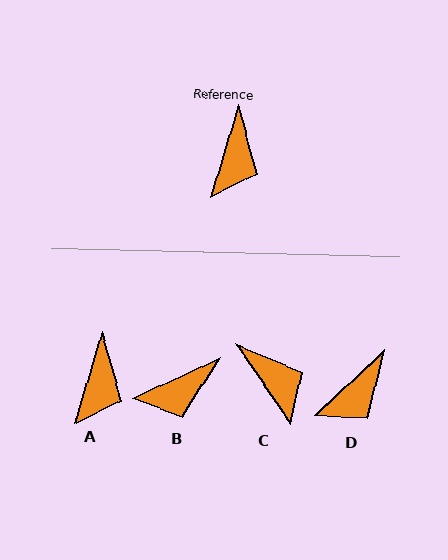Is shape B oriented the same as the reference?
No, it is off by about 48 degrees.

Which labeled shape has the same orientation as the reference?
A.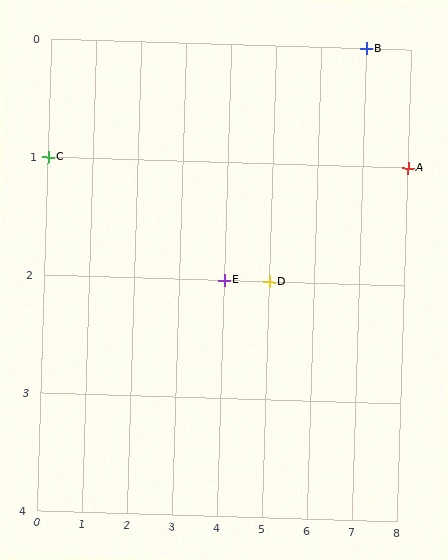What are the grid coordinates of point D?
Point D is at grid coordinates (5, 2).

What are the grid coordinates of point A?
Point A is at grid coordinates (8, 1).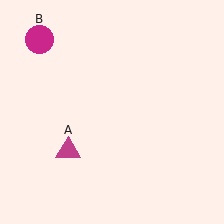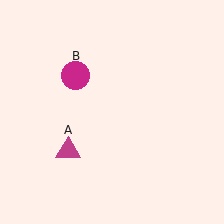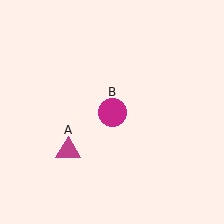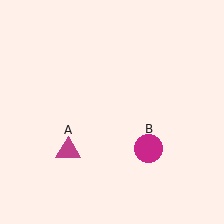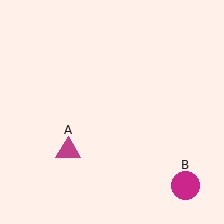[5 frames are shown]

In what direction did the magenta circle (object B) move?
The magenta circle (object B) moved down and to the right.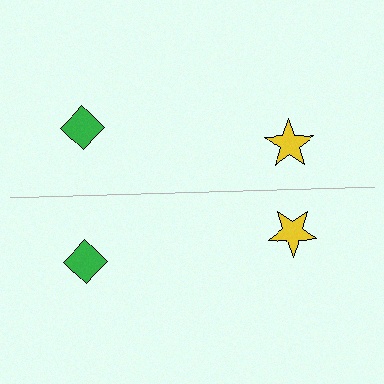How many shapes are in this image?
There are 4 shapes in this image.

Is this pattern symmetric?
Yes, this pattern has bilateral (reflection) symmetry.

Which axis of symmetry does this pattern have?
The pattern has a horizontal axis of symmetry running through the center of the image.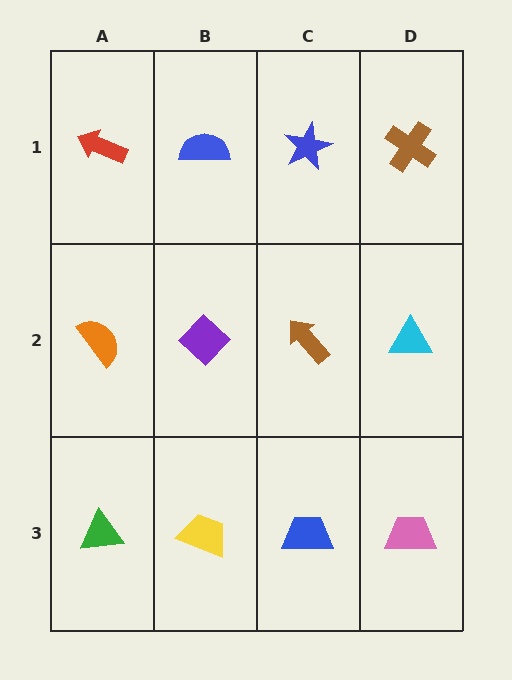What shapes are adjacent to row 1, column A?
An orange semicircle (row 2, column A), a blue semicircle (row 1, column B).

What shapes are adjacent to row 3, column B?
A purple diamond (row 2, column B), a green triangle (row 3, column A), a blue trapezoid (row 3, column C).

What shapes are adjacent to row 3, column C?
A brown arrow (row 2, column C), a yellow trapezoid (row 3, column B), a pink trapezoid (row 3, column D).